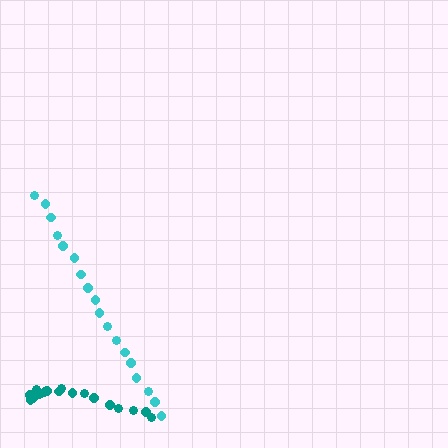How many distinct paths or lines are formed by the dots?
There are 2 distinct paths.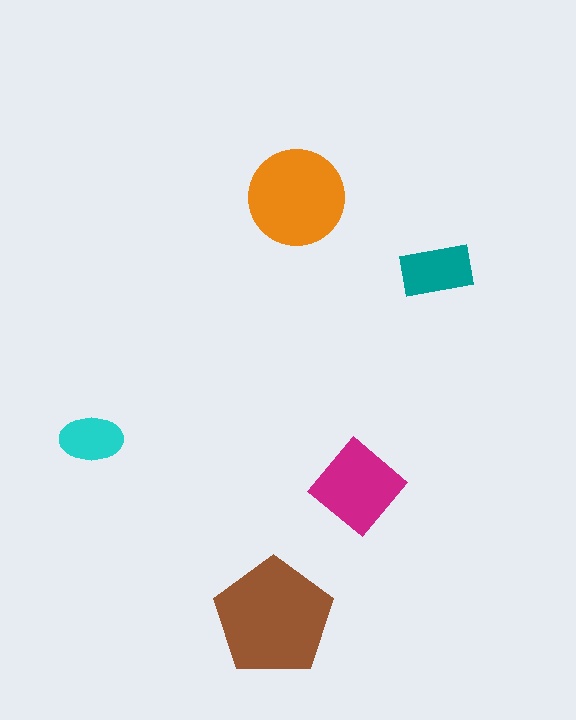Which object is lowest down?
The brown pentagon is bottommost.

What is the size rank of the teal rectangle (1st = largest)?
4th.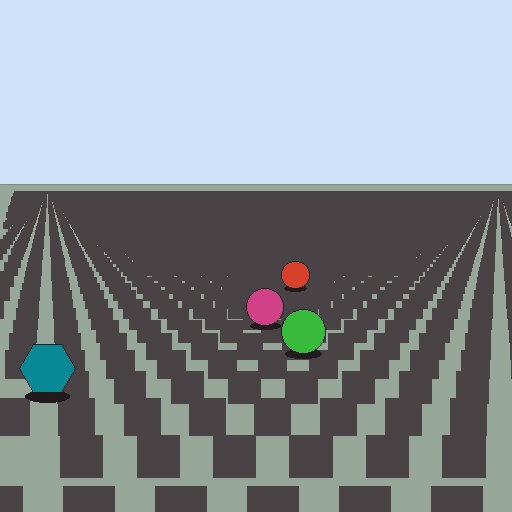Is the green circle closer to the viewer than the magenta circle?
Yes. The green circle is closer — you can tell from the texture gradient: the ground texture is coarser near it.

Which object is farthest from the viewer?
The red circle is farthest from the viewer. It appears smaller and the ground texture around it is denser.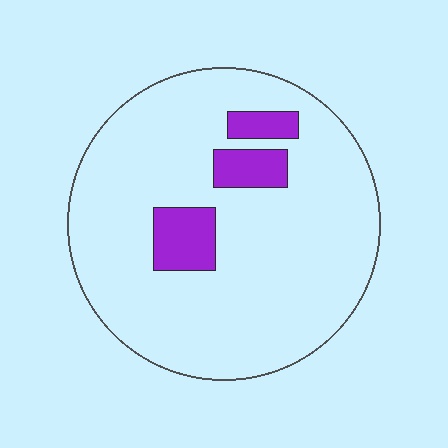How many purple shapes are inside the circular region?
3.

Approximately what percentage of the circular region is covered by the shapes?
Approximately 10%.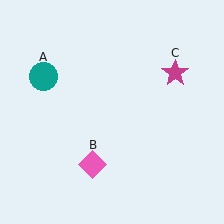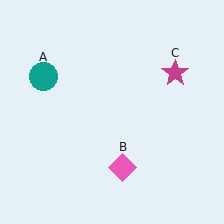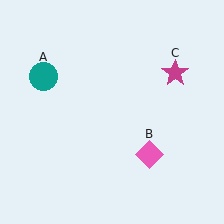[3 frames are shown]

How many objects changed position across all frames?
1 object changed position: pink diamond (object B).